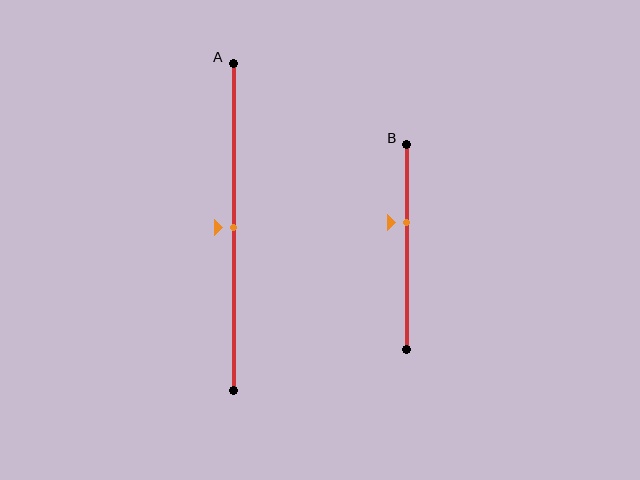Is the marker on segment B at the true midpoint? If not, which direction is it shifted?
No, the marker on segment B is shifted upward by about 12% of the segment length.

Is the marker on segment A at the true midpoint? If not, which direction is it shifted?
Yes, the marker on segment A is at the true midpoint.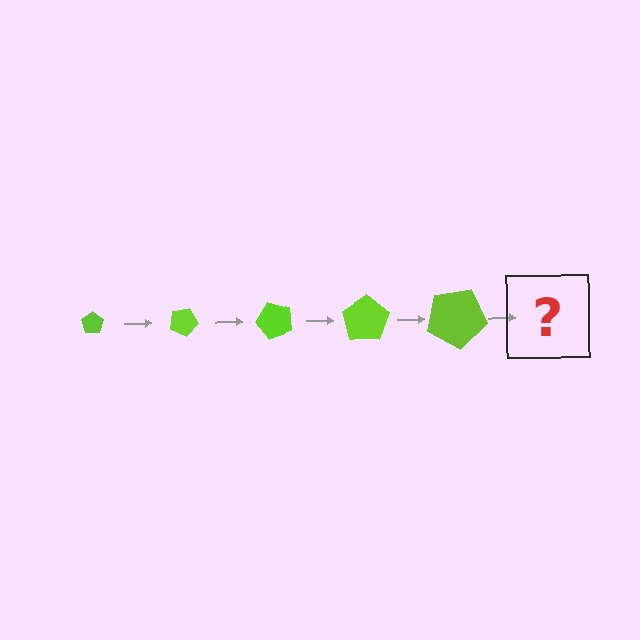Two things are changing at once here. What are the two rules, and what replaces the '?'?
The two rules are that the pentagon grows larger each step and it rotates 25 degrees each step. The '?' should be a pentagon, larger than the previous one and rotated 125 degrees from the start.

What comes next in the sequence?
The next element should be a pentagon, larger than the previous one and rotated 125 degrees from the start.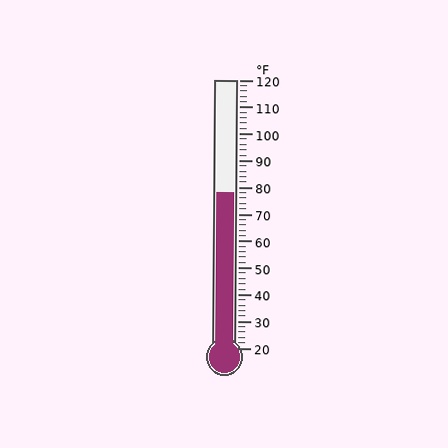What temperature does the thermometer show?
The thermometer shows approximately 78°F.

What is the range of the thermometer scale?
The thermometer scale ranges from 20°F to 120°F.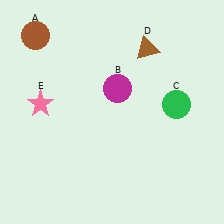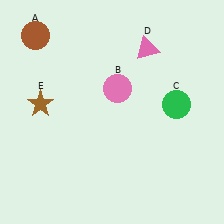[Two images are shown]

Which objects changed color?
B changed from magenta to pink. D changed from brown to pink. E changed from pink to brown.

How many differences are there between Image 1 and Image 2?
There are 3 differences between the two images.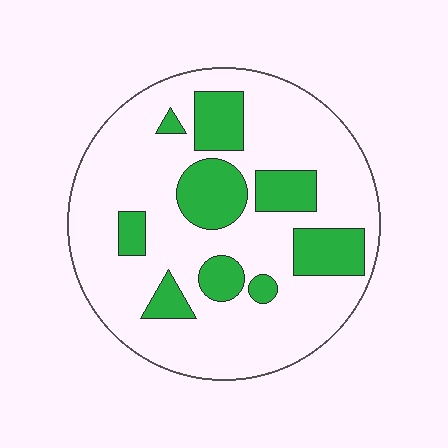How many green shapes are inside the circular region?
9.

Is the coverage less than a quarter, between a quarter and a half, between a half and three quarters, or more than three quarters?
Less than a quarter.